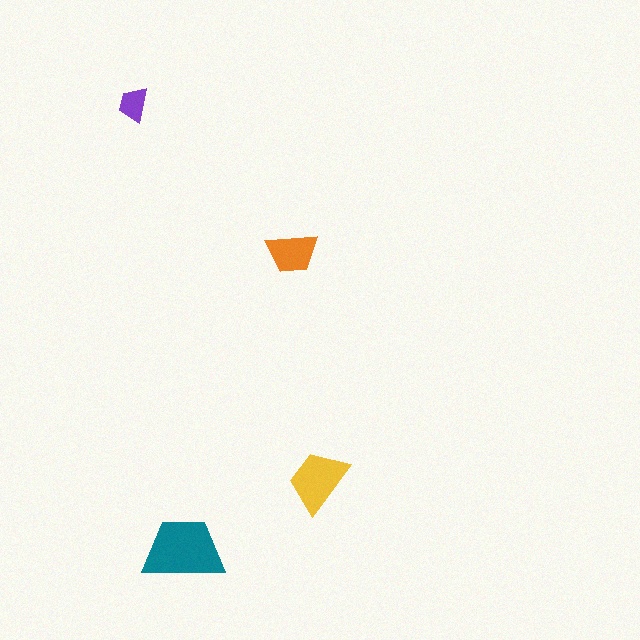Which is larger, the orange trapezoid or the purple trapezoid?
The orange one.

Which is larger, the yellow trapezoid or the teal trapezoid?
The teal one.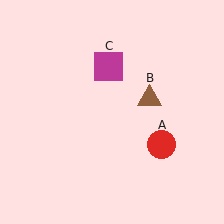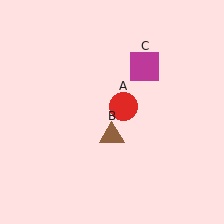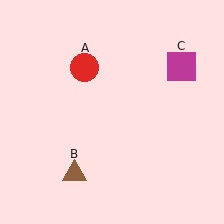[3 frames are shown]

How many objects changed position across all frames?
3 objects changed position: red circle (object A), brown triangle (object B), magenta square (object C).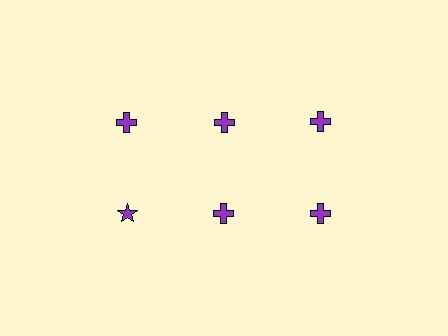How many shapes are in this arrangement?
There are 6 shapes arranged in a grid pattern.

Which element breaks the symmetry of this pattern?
The purple star in the second row, leftmost column breaks the symmetry. All other shapes are purple crosses.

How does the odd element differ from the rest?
It has a different shape: star instead of cross.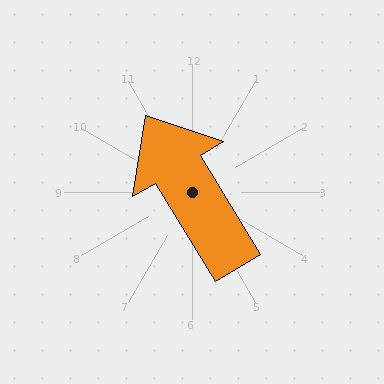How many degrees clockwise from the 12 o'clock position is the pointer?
Approximately 329 degrees.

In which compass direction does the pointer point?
Northwest.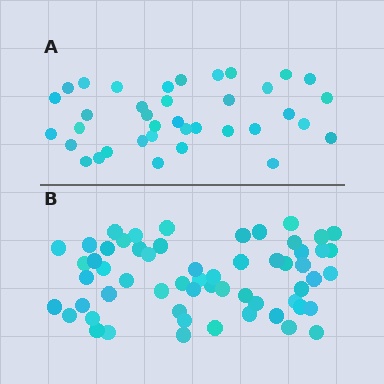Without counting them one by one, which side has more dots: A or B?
Region B (the bottom region) has more dots.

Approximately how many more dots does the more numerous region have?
Region B has approximately 20 more dots than region A.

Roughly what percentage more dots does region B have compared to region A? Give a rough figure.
About 60% more.